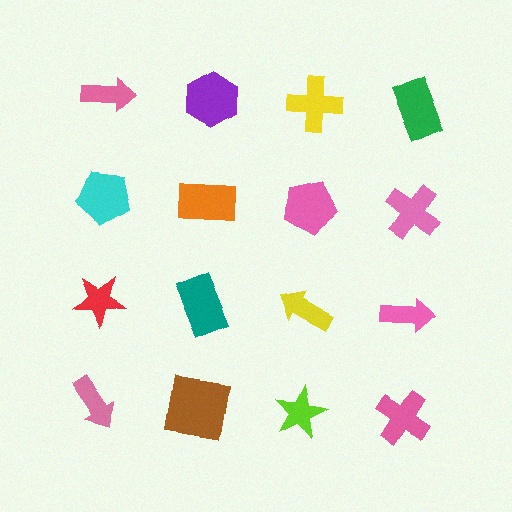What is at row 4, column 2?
A brown square.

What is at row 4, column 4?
A pink cross.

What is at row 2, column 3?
A pink pentagon.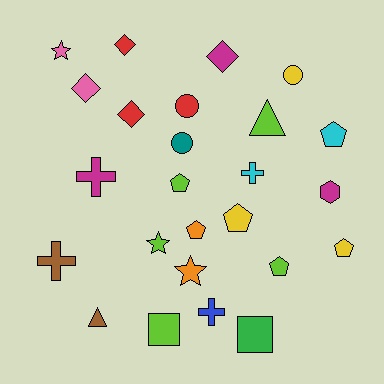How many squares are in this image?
There are 2 squares.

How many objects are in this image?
There are 25 objects.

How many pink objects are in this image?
There are 2 pink objects.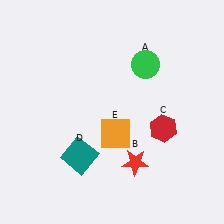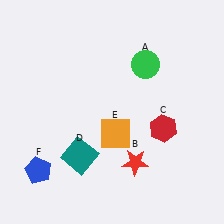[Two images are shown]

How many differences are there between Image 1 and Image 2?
There is 1 difference between the two images.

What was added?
A blue pentagon (F) was added in Image 2.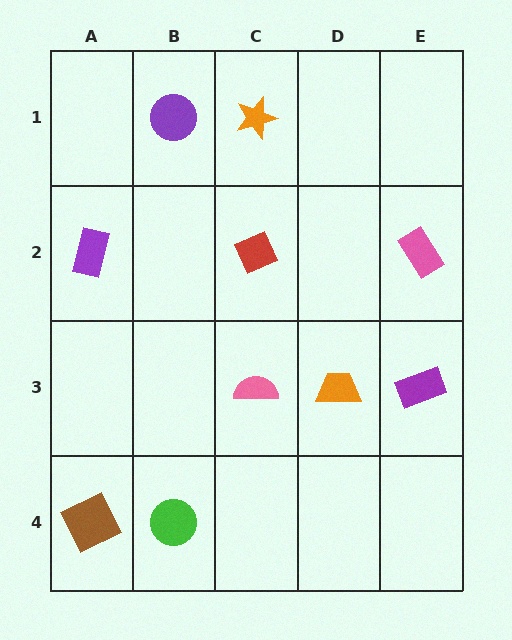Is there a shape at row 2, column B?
No, that cell is empty.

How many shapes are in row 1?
2 shapes.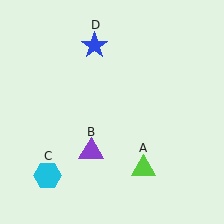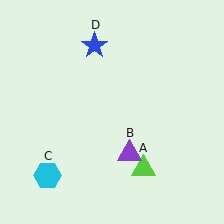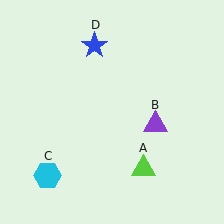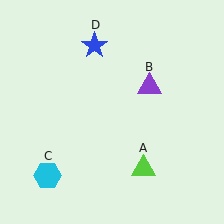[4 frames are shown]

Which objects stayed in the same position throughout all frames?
Lime triangle (object A) and cyan hexagon (object C) and blue star (object D) remained stationary.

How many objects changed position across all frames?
1 object changed position: purple triangle (object B).